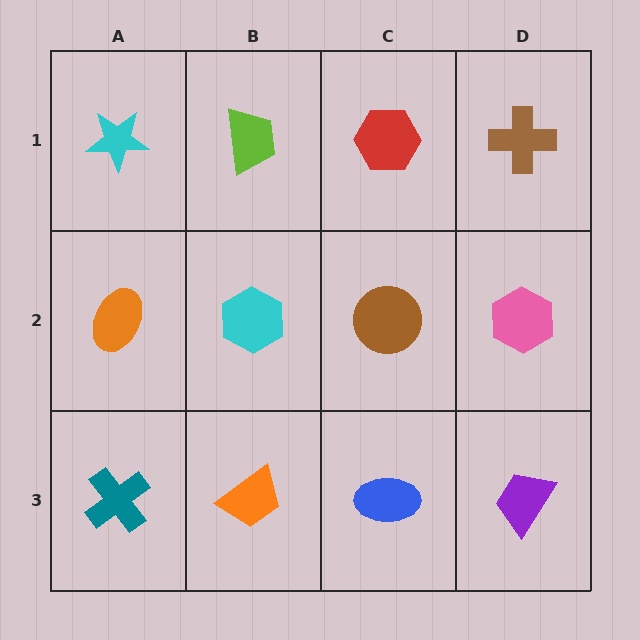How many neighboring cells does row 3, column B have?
3.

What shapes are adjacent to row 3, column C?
A brown circle (row 2, column C), an orange trapezoid (row 3, column B), a purple trapezoid (row 3, column D).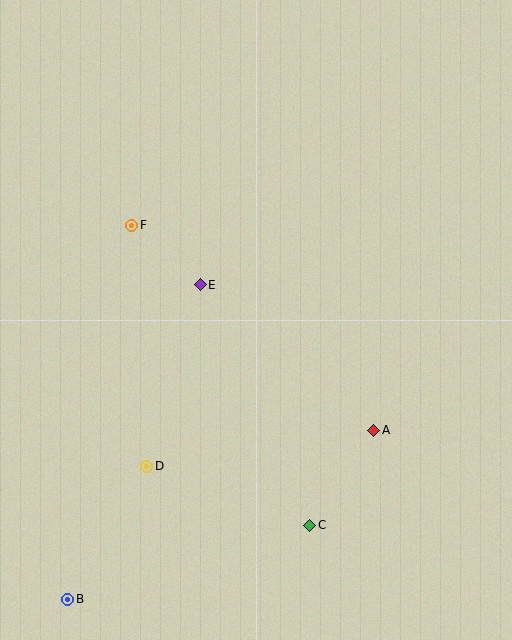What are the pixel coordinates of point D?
Point D is at (147, 466).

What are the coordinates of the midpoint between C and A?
The midpoint between C and A is at (342, 478).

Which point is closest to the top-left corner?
Point F is closest to the top-left corner.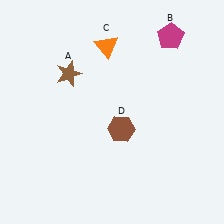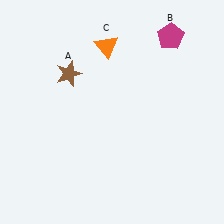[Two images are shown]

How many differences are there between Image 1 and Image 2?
There is 1 difference between the two images.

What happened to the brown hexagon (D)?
The brown hexagon (D) was removed in Image 2. It was in the bottom-right area of Image 1.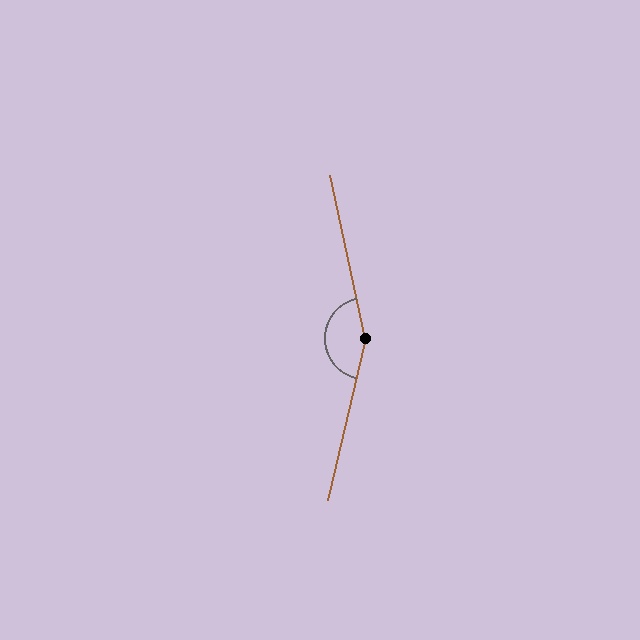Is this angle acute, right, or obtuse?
It is obtuse.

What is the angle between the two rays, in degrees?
Approximately 155 degrees.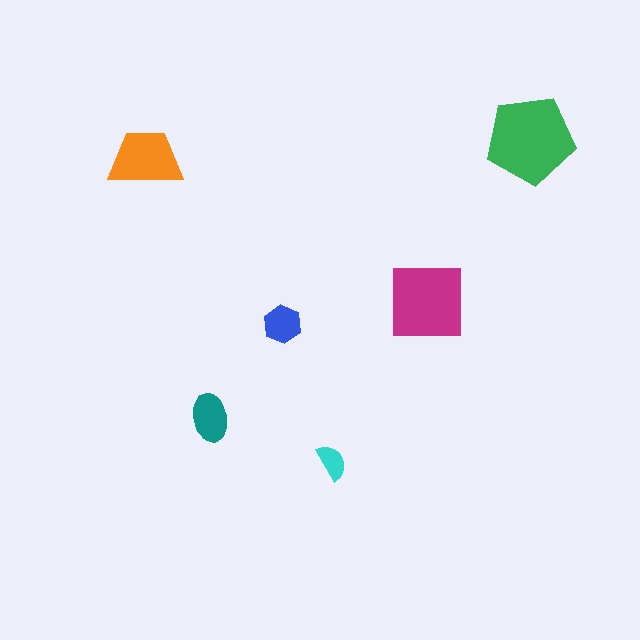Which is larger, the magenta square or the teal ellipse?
The magenta square.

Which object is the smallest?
The cyan semicircle.